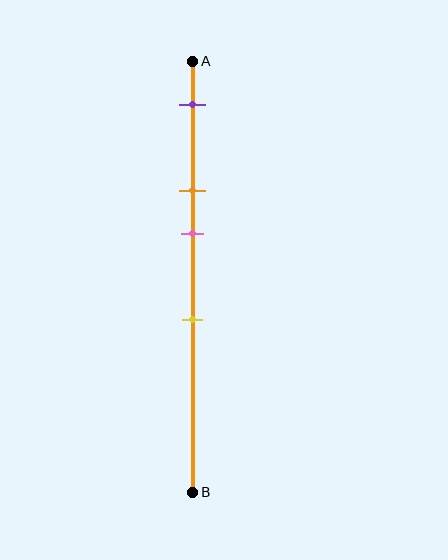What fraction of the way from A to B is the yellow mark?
The yellow mark is approximately 60% (0.6) of the way from A to B.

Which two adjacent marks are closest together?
The orange and pink marks are the closest adjacent pair.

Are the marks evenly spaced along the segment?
No, the marks are not evenly spaced.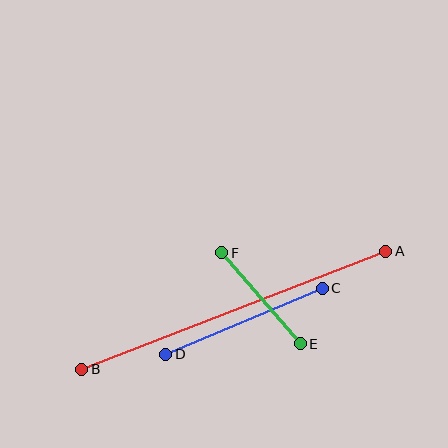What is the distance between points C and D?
The distance is approximately 170 pixels.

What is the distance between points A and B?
The distance is approximately 326 pixels.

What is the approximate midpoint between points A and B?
The midpoint is at approximately (234, 310) pixels.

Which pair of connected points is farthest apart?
Points A and B are farthest apart.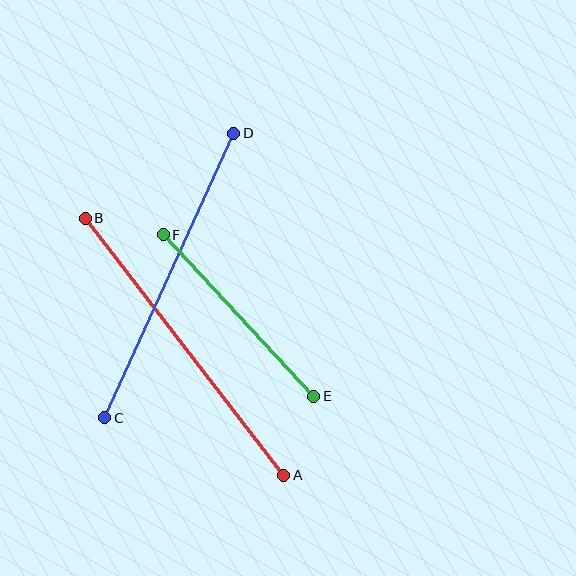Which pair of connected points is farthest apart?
Points A and B are farthest apart.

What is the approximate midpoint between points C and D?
The midpoint is at approximately (169, 276) pixels.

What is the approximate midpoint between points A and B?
The midpoint is at approximately (184, 347) pixels.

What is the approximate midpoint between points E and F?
The midpoint is at approximately (238, 316) pixels.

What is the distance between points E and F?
The distance is approximately 220 pixels.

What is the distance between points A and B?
The distance is approximately 325 pixels.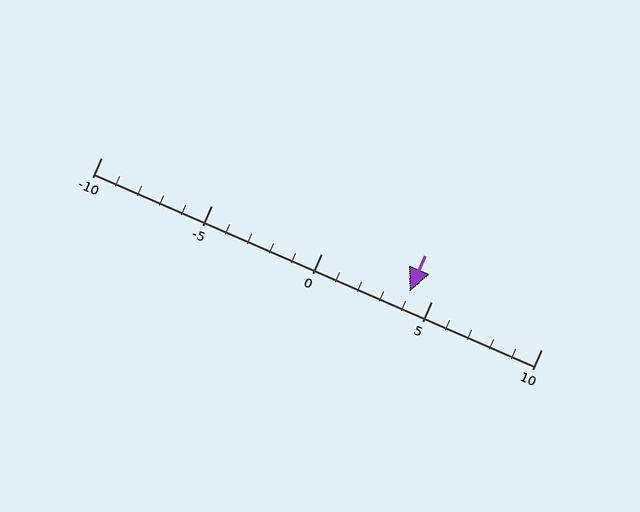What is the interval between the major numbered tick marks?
The major tick marks are spaced 5 units apart.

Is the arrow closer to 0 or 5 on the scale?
The arrow is closer to 5.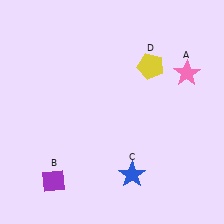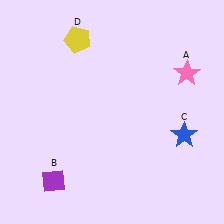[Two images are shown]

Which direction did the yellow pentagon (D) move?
The yellow pentagon (D) moved left.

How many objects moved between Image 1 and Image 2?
2 objects moved between the two images.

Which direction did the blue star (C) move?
The blue star (C) moved right.